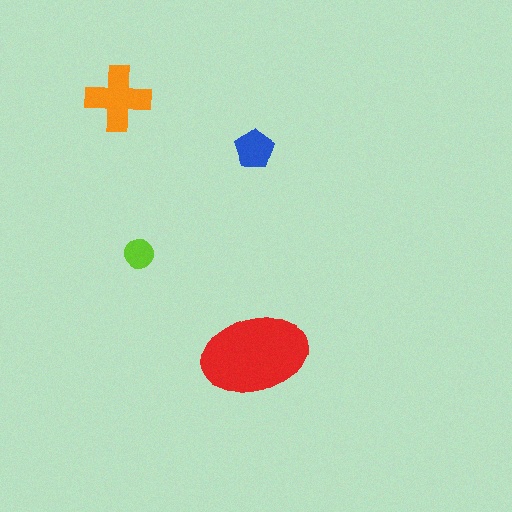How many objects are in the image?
There are 4 objects in the image.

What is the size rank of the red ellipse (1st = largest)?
1st.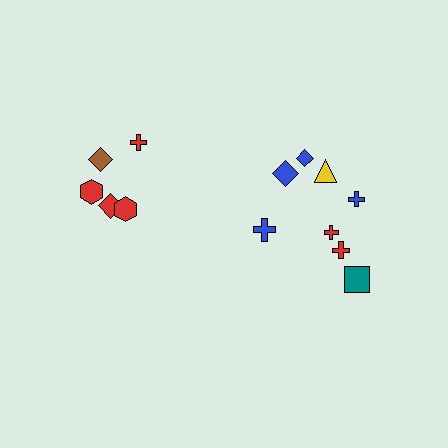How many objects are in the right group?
There are 8 objects.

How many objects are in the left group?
There are 5 objects.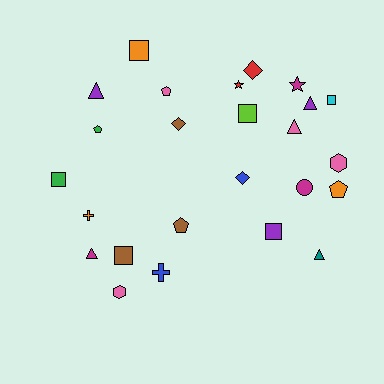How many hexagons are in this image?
There are 2 hexagons.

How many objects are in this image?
There are 25 objects.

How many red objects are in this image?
There are 2 red objects.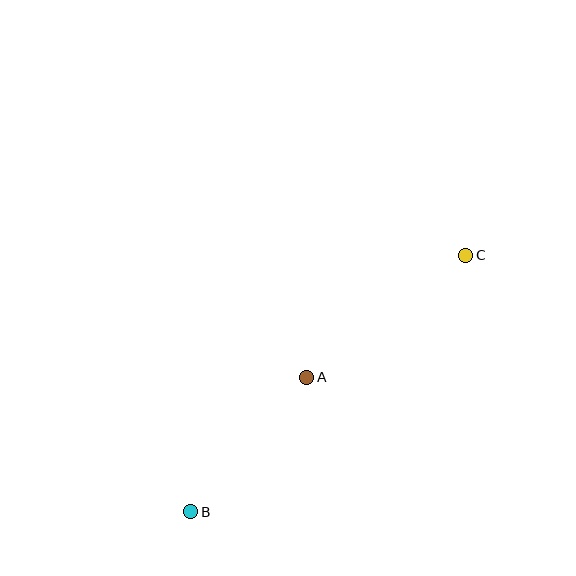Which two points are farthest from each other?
Points B and C are farthest from each other.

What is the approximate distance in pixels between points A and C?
The distance between A and C is approximately 200 pixels.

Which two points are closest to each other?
Points A and B are closest to each other.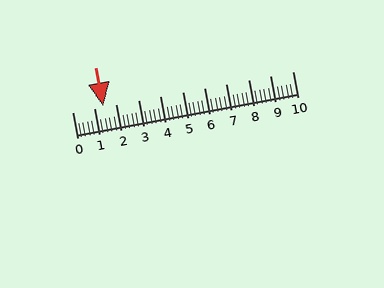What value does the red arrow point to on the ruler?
The red arrow points to approximately 1.4.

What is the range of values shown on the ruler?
The ruler shows values from 0 to 10.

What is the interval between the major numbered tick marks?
The major tick marks are spaced 1 units apart.